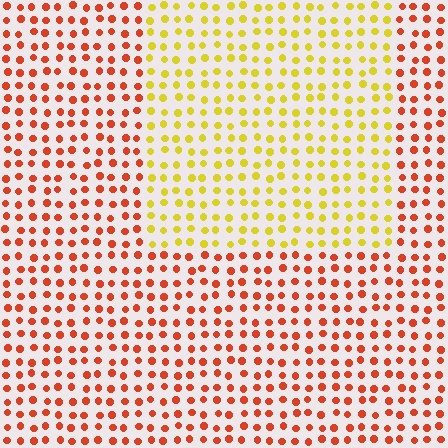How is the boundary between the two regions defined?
The boundary is defined purely by a slight shift in hue (about 49 degrees). Spacing, size, and orientation are identical on both sides.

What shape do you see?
I see a rectangle.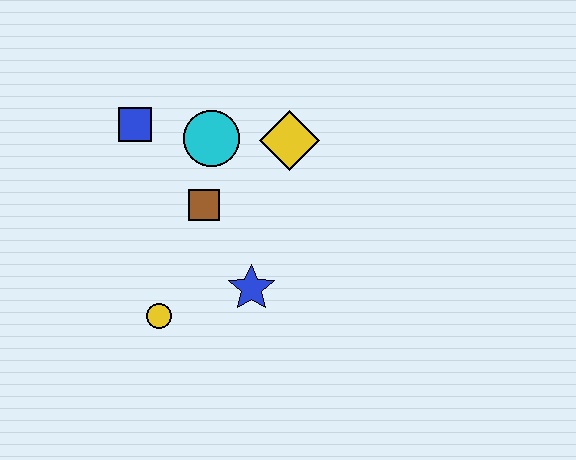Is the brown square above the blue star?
Yes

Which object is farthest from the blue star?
The blue square is farthest from the blue star.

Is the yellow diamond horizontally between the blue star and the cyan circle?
No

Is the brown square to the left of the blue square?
No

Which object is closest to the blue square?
The cyan circle is closest to the blue square.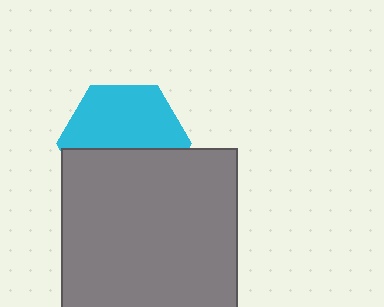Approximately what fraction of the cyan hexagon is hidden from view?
Roughly 46% of the cyan hexagon is hidden behind the gray square.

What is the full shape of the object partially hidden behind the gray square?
The partially hidden object is a cyan hexagon.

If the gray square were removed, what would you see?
You would see the complete cyan hexagon.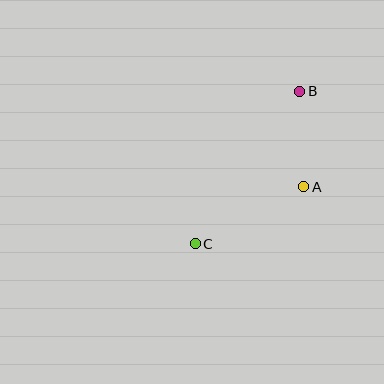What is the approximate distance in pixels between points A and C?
The distance between A and C is approximately 122 pixels.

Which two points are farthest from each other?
Points B and C are farthest from each other.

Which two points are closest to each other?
Points A and B are closest to each other.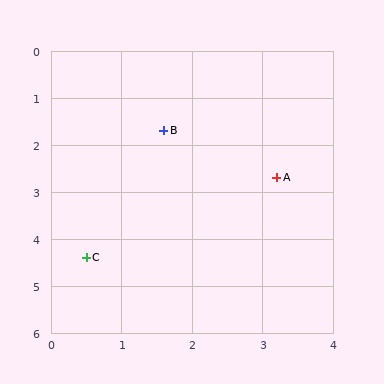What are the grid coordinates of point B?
Point B is at approximately (1.6, 1.7).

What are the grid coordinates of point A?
Point A is at approximately (3.2, 2.7).